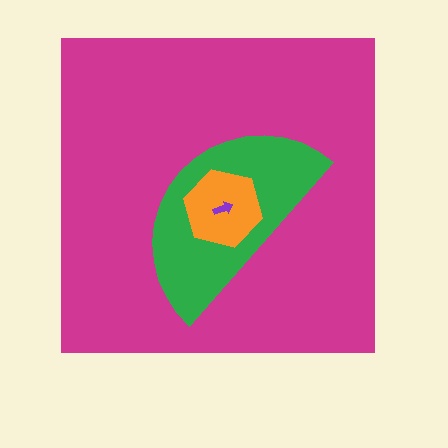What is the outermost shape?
The magenta square.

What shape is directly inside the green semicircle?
The orange hexagon.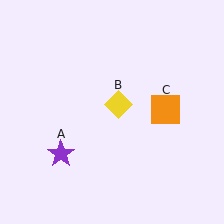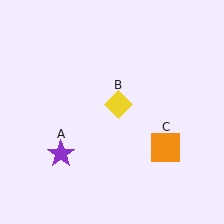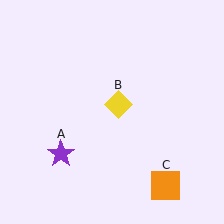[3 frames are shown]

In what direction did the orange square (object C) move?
The orange square (object C) moved down.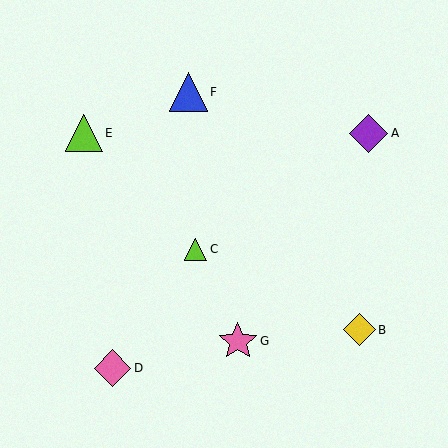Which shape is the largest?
The blue triangle (labeled F) is the largest.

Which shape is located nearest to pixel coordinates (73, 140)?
The lime triangle (labeled E) at (84, 133) is nearest to that location.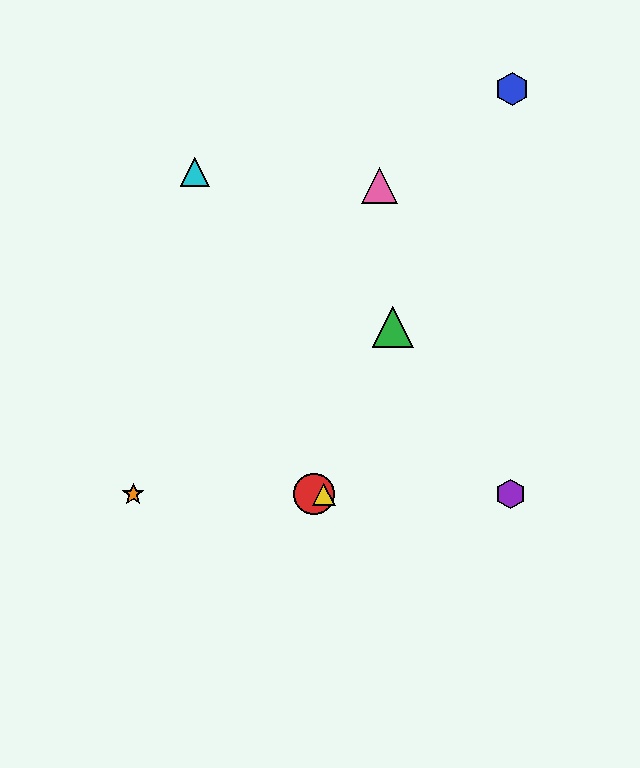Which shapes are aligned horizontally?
The red circle, the yellow triangle, the purple hexagon, the orange star are aligned horizontally.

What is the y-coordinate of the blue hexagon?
The blue hexagon is at y≈89.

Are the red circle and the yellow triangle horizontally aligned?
Yes, both are at y≈494.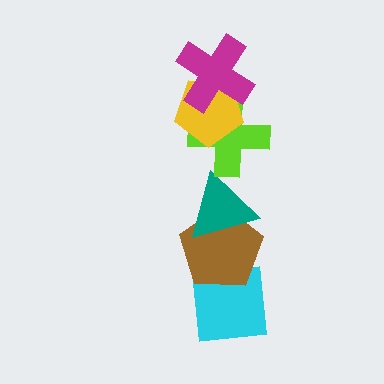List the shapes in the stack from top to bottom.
From top to bottom: the magenta cross, the yellow pentagon, the lime cross, the teal triangle, the brown pentagon, the cyan square.